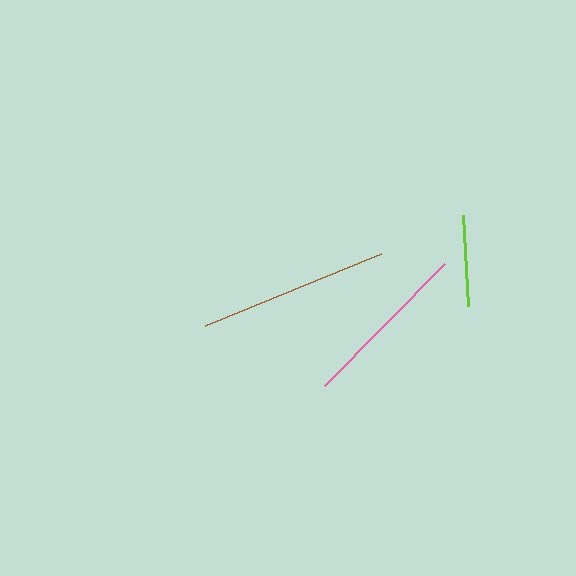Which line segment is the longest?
The brown line is the longest at approximately 190 pixels.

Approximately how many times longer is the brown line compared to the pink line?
The brown line is approximately 1.1 times the length of the pink line.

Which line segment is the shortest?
The lime line is the shortest at approximately 91 pixels.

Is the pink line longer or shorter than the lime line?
The pink line is longer than the lime line.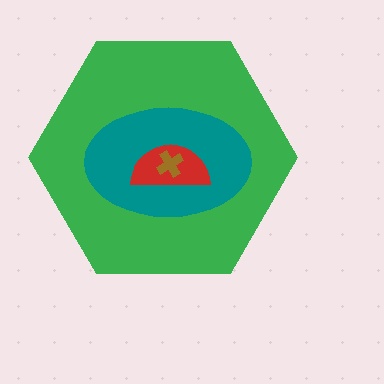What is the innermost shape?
The brown cross.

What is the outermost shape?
The green hexagon.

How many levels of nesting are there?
4.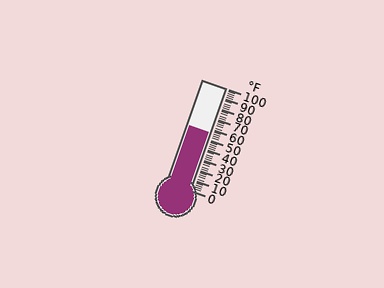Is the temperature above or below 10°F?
The temperature is above 10°F.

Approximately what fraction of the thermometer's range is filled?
The thermometer is filled to approximately 55% of its range.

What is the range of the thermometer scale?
The thermometer scale ranges from 0°F to 100°F.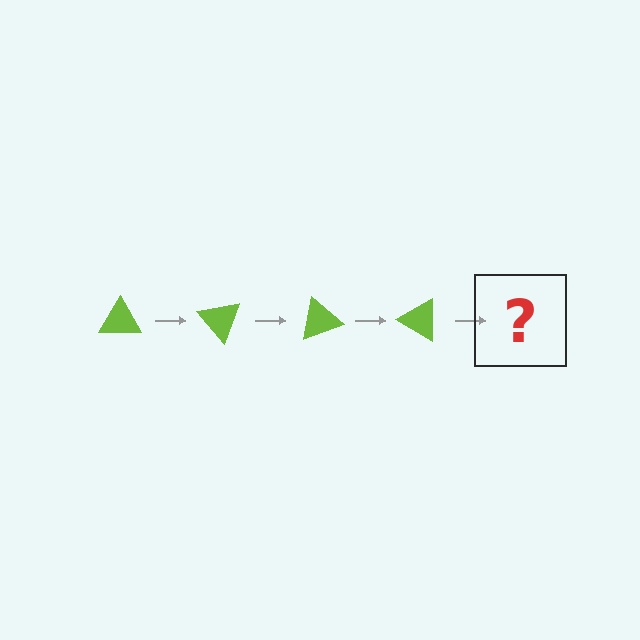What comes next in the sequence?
The next element should be a lime triangle rotated 200 degrees.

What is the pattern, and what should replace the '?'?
The pattern is that the triangle rotates 50 degrees each step. The '?' should be a lime triangle rotated 200 degrees.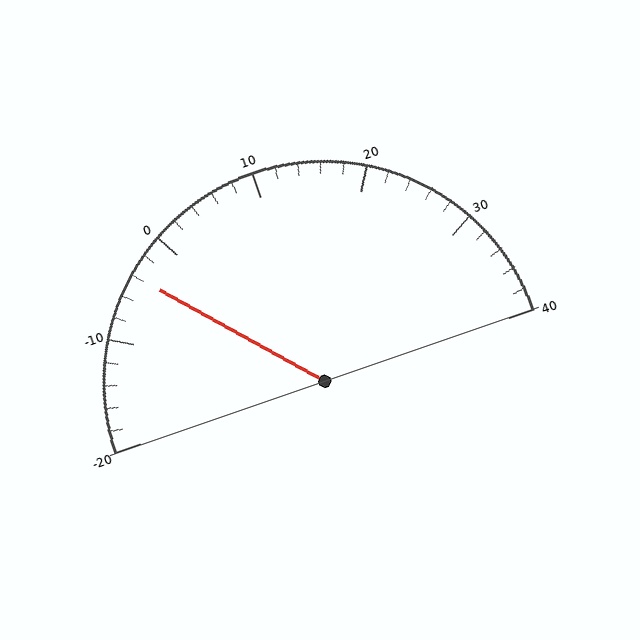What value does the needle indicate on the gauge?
The needle indicates approximately -4.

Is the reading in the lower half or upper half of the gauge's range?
The reading is in the lower half of the range (-20 to 40).